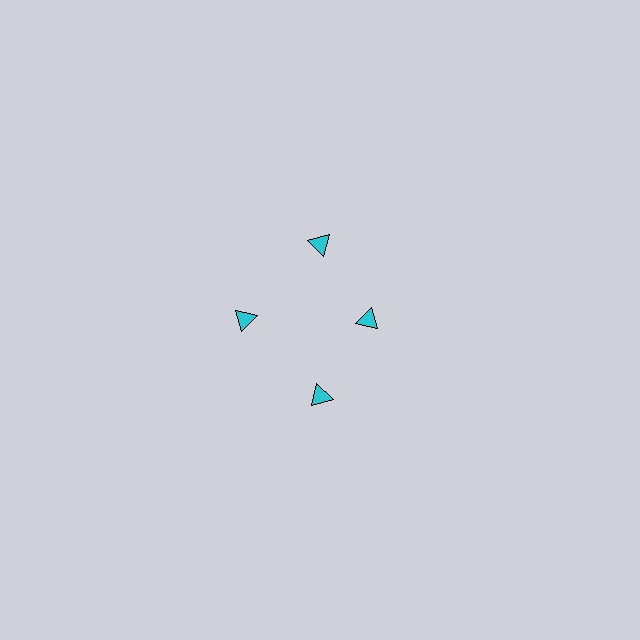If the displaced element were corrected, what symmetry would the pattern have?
It would have 4-fold rotational symmetry — the pattern would map onto itself every 90 degrees.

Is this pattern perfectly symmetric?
No. The 4 cyan triangles are arranged in a ring, but one element near the 3 o'clock position is pulled inward toward the center, breaking the 4-fold rotational symmetry.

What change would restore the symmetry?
The symmetry would be restored by moving it outward, back onto the ring so that all 4 triangles sit at equal angles and equal distance from the center.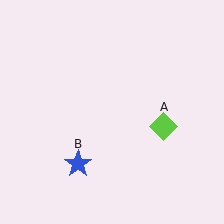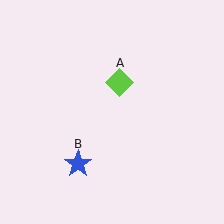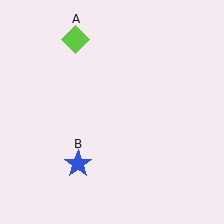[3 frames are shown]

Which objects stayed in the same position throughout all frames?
Blue star (object B) remained stationary.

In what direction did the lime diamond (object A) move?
The lime diamond (object A) moved up and to the left.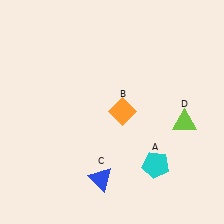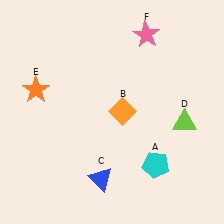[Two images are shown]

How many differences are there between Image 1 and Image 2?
There are 2 differences between the two images.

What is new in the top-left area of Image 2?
An orange star (E) was added in the top-left area of Image 2.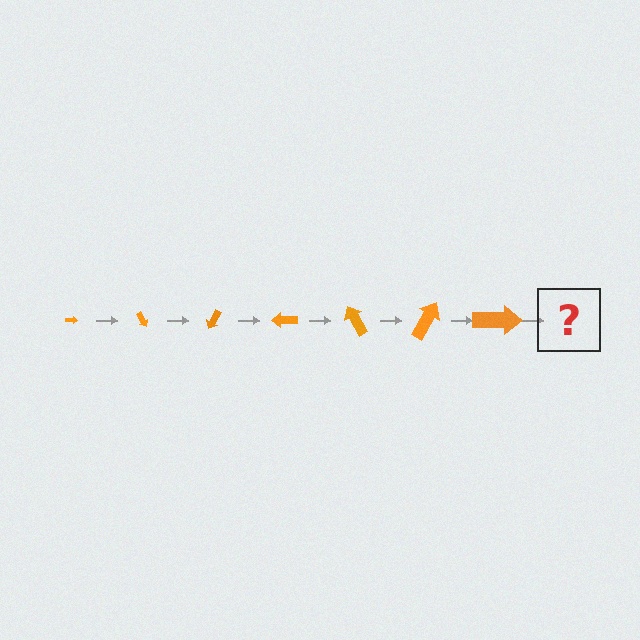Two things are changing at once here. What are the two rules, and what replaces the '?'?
The two rules are that the arrow grows larger each step and it rotates 60 degrees each step. The '?' should be an arrow, larger than the previous one and rotated 420 degrees from the start.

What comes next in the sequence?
The next element should be an arrow, larger than the previous one and rotated 420 degrees from the start.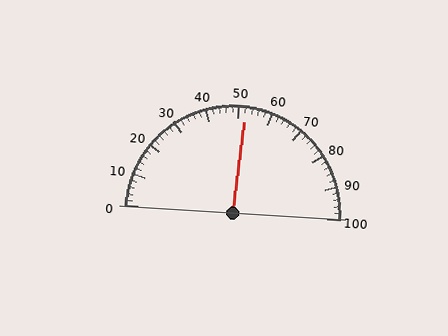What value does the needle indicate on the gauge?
The needle indicates approximately 52.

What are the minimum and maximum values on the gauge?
The gauge ranges from 0 to 100.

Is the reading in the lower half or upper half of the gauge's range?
The reading is in the upper half of the range (0 to 100).